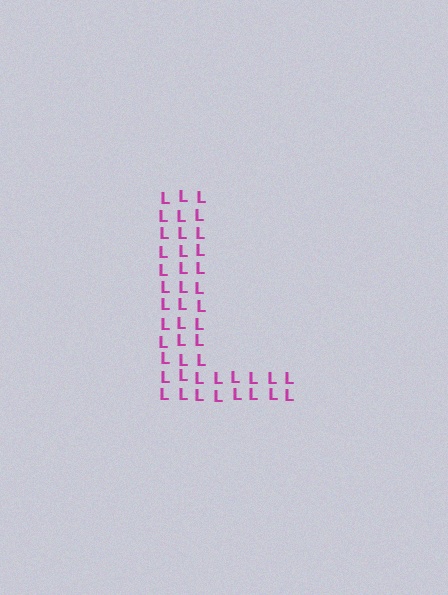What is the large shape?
The large shape is the letter L.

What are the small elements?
The small elements are letter L's.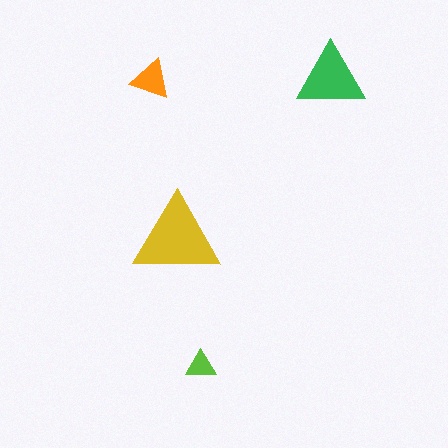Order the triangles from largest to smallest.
the yellow one, the green one, the orange one, the lime one.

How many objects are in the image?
There are 4 objects in the image.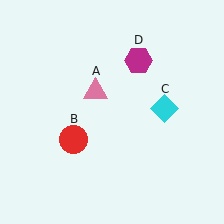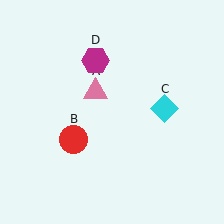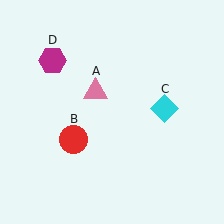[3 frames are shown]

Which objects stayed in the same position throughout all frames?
Pink triangle (object A) and red circle (object B) and cyan diamond (object C) remained stationary.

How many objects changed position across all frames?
1 object changed position: magenta hexagon (object D).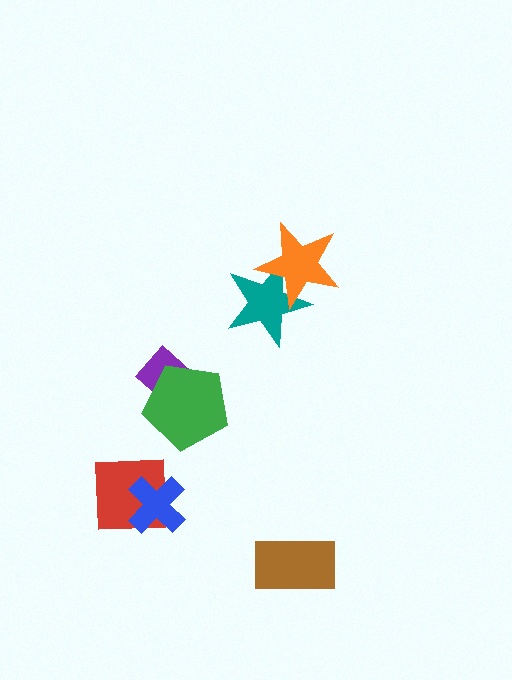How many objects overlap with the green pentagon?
1 object overlaps with the green pentagon.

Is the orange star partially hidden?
No, no other shape covers it.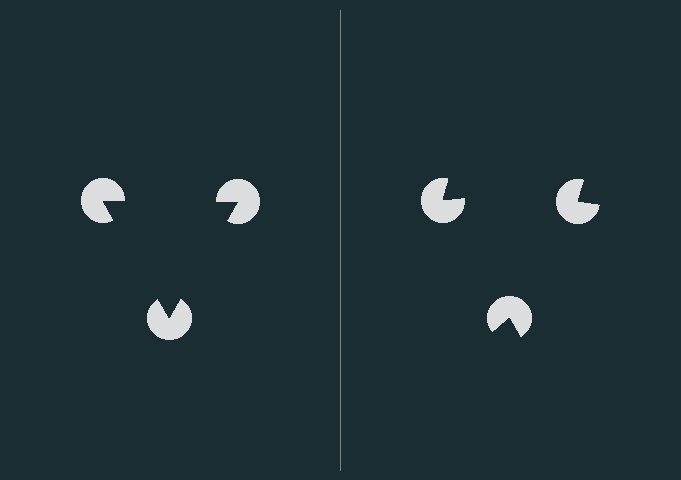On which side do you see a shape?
An illusory triangle appears on the left side. On the right side the wedge cuts are rotated, so no coherent shape forms.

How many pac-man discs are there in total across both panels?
6 — 3 on each side.